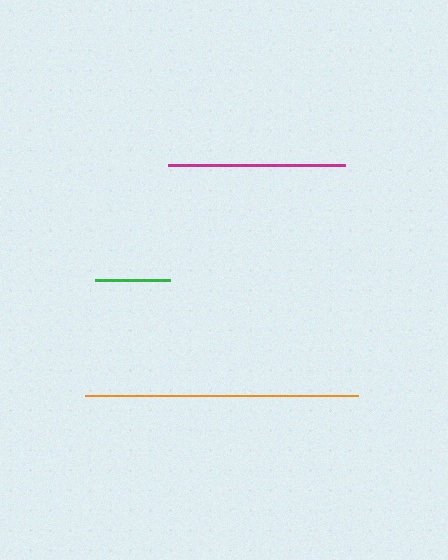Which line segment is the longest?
The orange line is the longest at approximately 273 pixels.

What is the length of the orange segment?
The orange segment is approximately 273 pixels long.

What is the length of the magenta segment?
The magenta segment is approximately 177 pixels long.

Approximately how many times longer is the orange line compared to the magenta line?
The orange line is approximately 1.5 times the length of the magenta line.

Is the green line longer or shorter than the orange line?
The orange line is longer than the green line.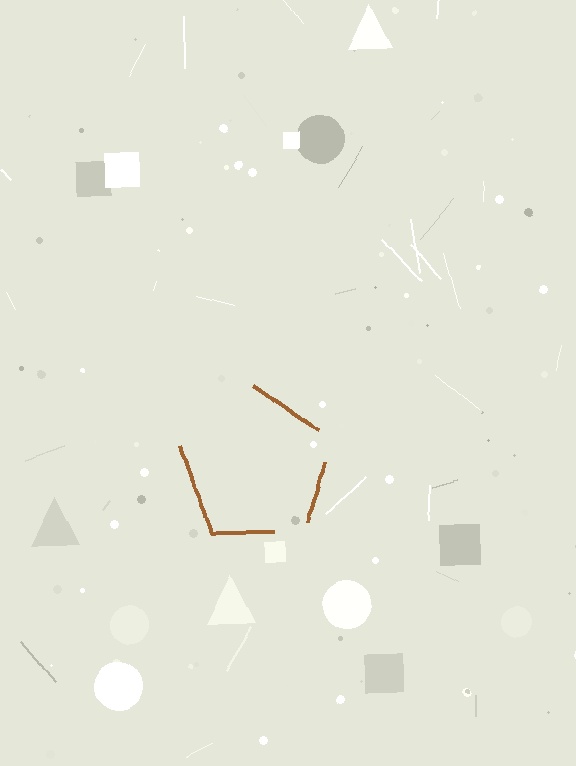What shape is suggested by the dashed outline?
The dashed outline suggests a pentagon.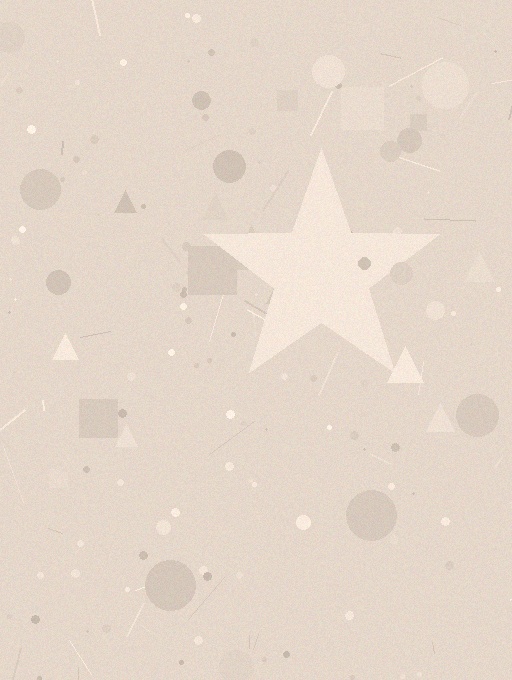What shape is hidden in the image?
A star is hidden in the image.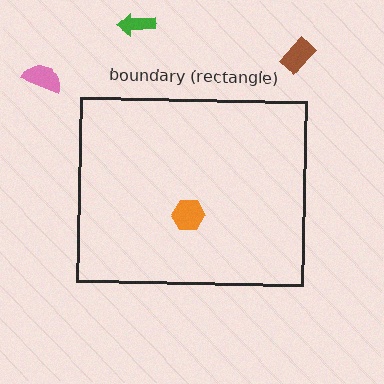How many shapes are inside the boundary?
1 inside, 3 outside.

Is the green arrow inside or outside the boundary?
Outside.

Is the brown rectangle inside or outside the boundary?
Outside.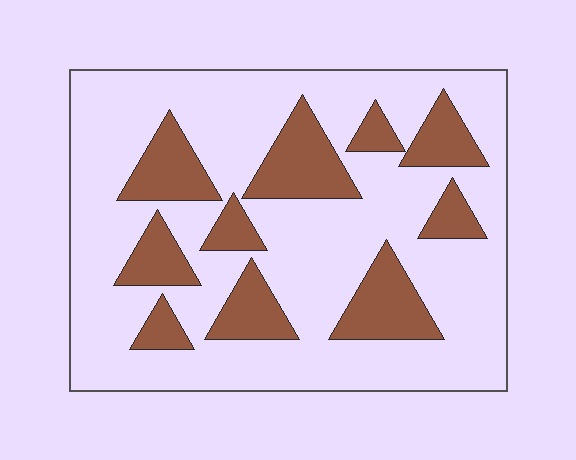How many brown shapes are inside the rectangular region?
10.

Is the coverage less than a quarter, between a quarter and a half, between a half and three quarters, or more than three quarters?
Between a quarter and a half.